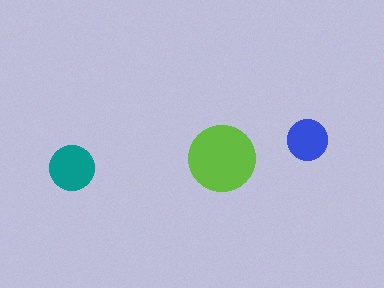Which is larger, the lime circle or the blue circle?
The lime one.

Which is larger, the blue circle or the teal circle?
The teal one.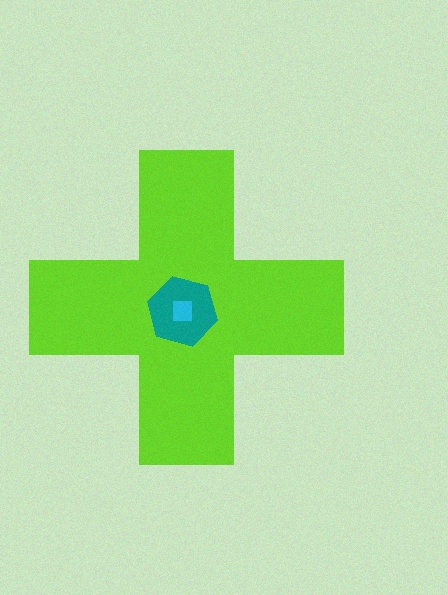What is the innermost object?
The cyan square.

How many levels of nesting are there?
3.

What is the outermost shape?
The lime cross.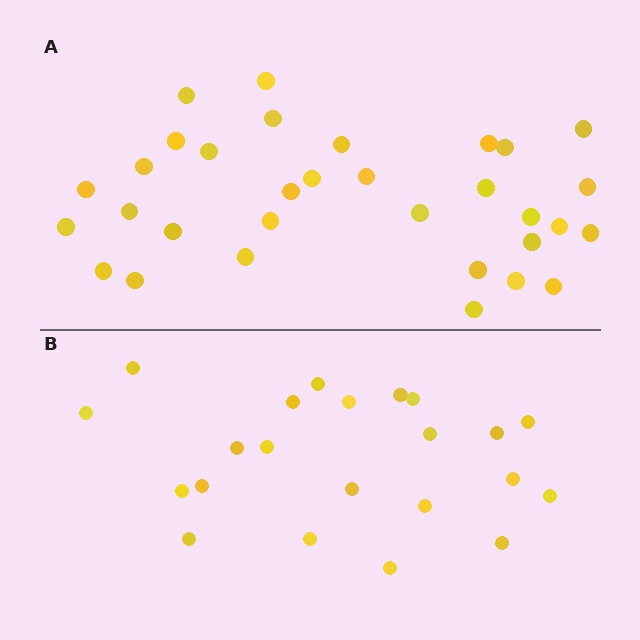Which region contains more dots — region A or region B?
Region A (the top region) has more dots.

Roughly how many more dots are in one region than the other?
Region A has roughly 10 or so more dots than region B.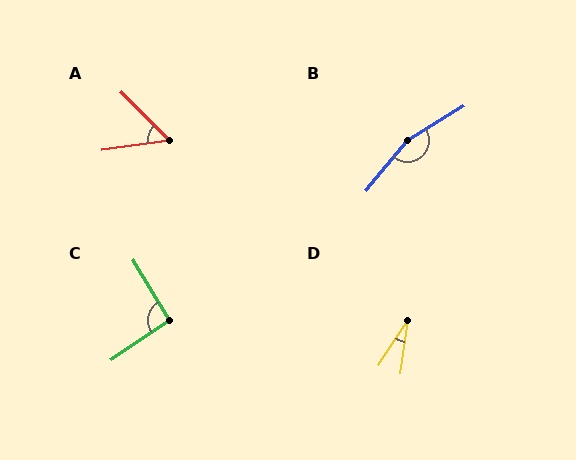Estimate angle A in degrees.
Approximately 53 degrees.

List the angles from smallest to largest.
D (24°), A (53°), C (92°), B (161°).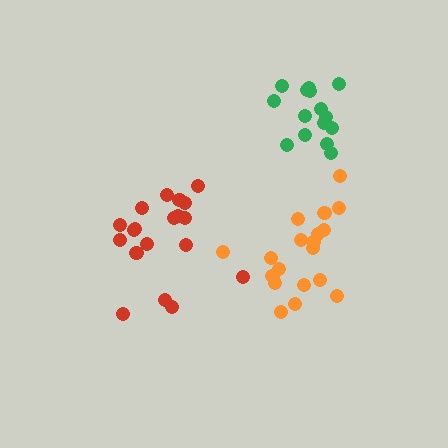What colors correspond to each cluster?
The clusters are colored: orange, red, green.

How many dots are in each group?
Group 1: 19 dots, Group 2: 19 dots, Group 3: 15 dots (53 total).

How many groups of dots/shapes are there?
There are 3 groups.